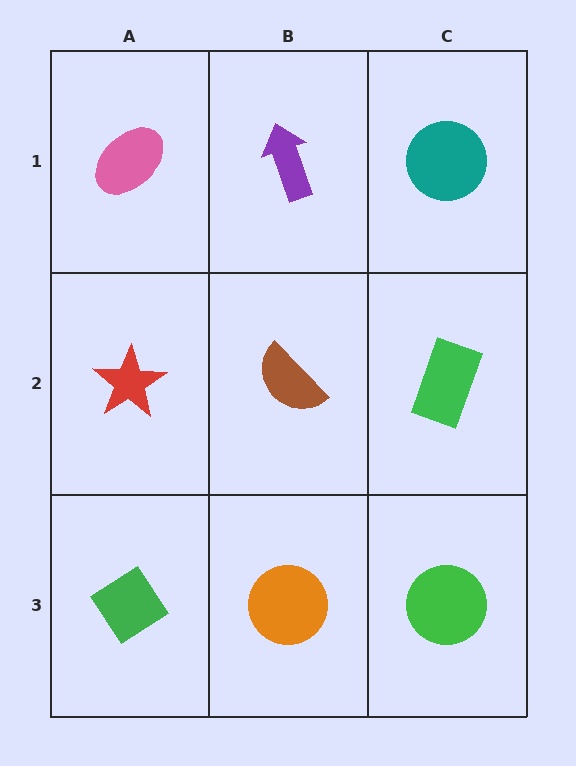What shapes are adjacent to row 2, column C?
A teal circle (row 1, column C), a green circle (row 3, column C), a brown semicircle (row 2, column B).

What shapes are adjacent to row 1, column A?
A red star (row 2, column A), a purple arrow (row 1, column B).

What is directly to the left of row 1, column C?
A purple arrow.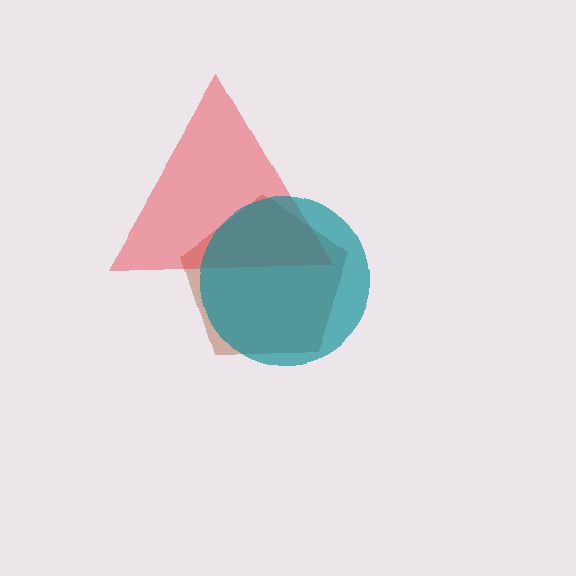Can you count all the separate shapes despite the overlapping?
Yes, there are 3 separate shapes.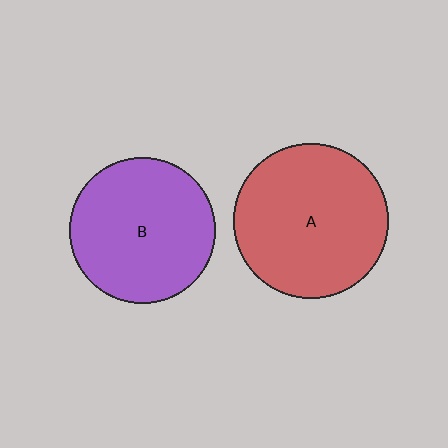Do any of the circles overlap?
No, none of the circles overlap.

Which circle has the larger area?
Circle A (red).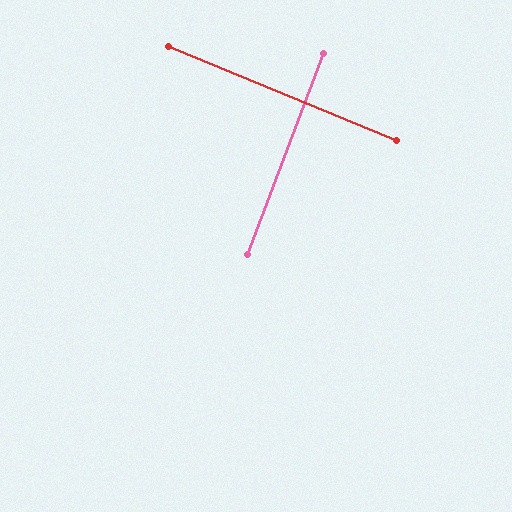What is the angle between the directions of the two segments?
Approximately 88 degrees.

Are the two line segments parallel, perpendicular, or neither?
Perpendicular — they meet at approximately 88°.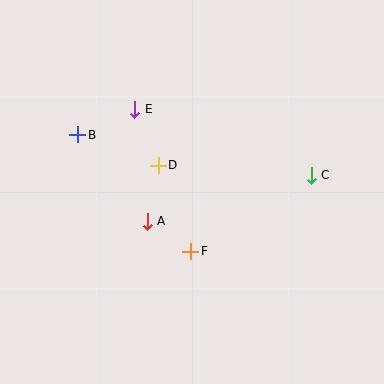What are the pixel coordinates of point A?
Point A is at (147, 221).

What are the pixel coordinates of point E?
Point E is at (135, 109).